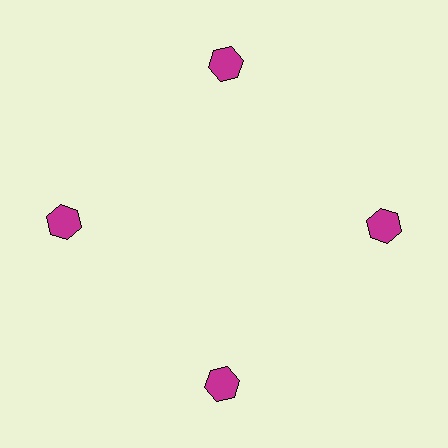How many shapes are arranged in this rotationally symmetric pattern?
There are 4 shapes, arranged in 4 groups of 1.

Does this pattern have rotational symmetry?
Yes, this pattern has 4-fold rotational symmetry. It looks the same after rotating 90 degrees around the center.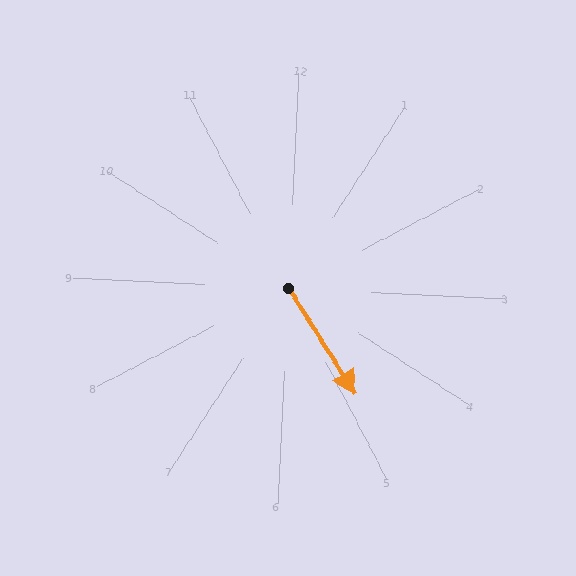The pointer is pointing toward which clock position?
Roughly 5 o'clock.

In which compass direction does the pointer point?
Southeast.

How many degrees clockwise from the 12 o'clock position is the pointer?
Approximately 145 degrees.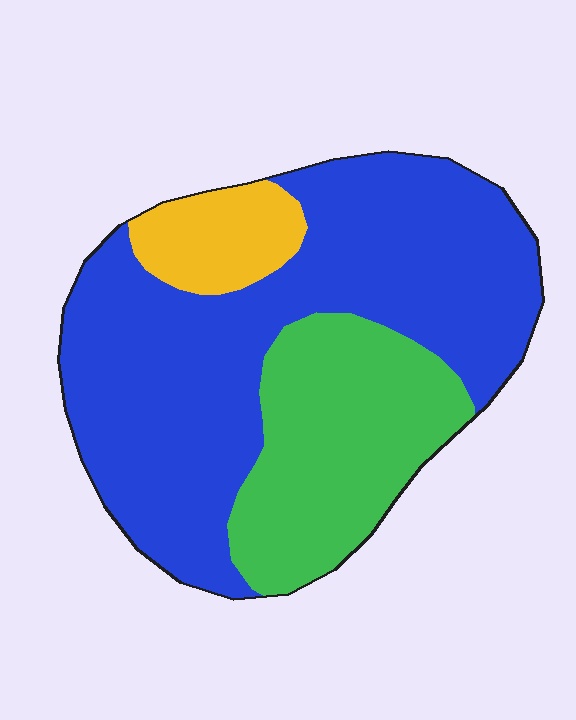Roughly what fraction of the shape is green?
Green takes up about one quarter (1/4) of the shape.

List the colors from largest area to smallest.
From largest to smallest: blue, green, yellow.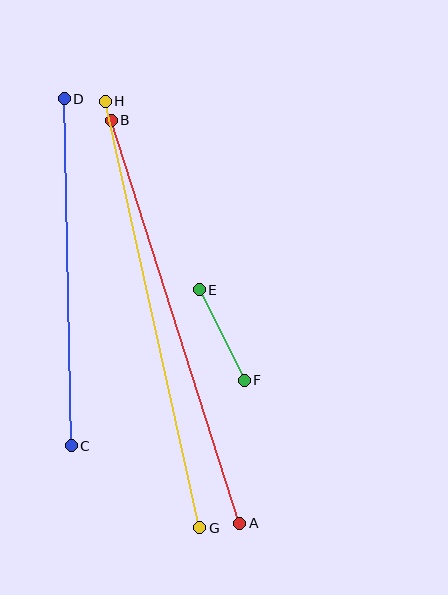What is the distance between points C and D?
The distance is approximately 347 pixels.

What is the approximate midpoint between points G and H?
The midpoint is at approximately (153, 314) pixels.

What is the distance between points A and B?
The distance is approximately 423 pixels.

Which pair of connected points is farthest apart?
Points G and H are farthest apart.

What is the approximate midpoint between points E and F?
The midpoint is at approximately (222, 335) pixels.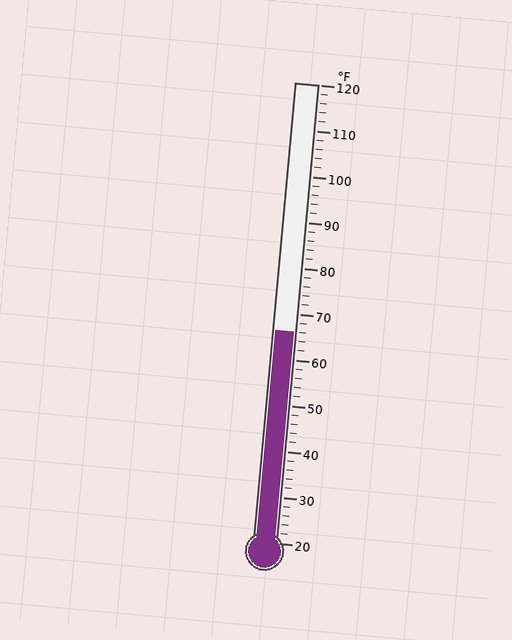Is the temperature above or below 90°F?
The temperature is below 90°F.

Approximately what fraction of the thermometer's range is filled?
The thermometer is filled to approximately 45% of its range.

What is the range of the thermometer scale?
The thermometer scale ranges from 20°F to 120°F.